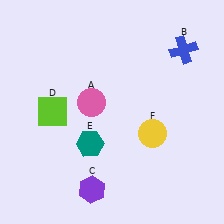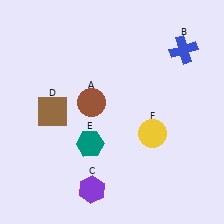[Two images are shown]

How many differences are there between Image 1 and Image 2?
There are 2 differences between the two images.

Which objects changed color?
A changed from pink to brown. D changed from lime to brown.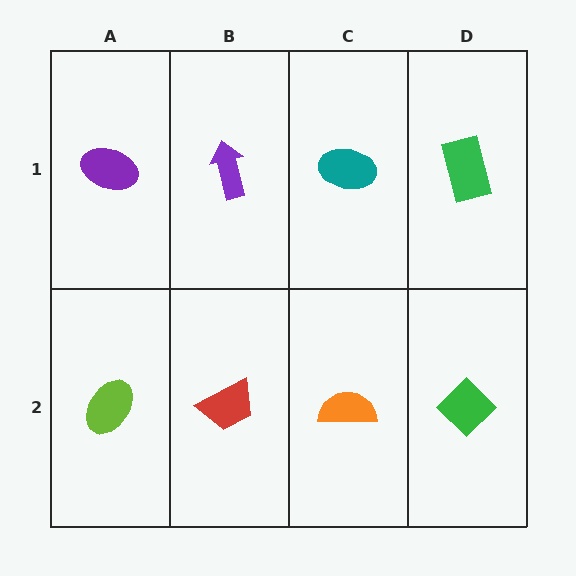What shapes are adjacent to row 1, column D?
A green diamond (row 2, column D), a teal ellipse (row 1, column C).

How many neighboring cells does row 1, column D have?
2.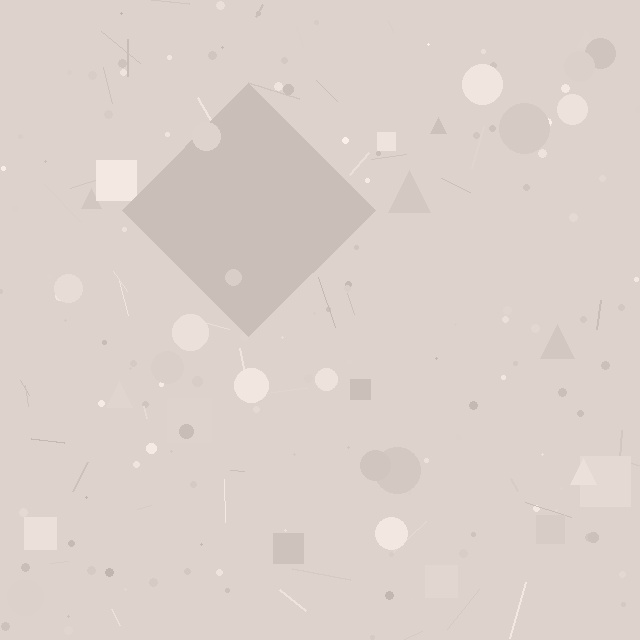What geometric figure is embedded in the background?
A diamond is embedded in the background.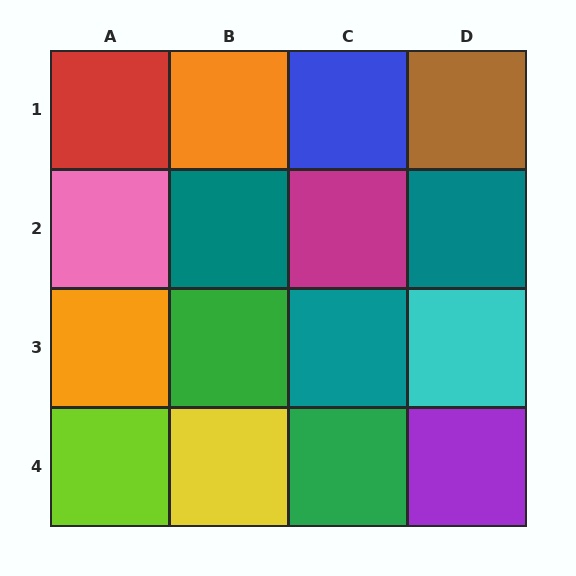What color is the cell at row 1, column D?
Brown.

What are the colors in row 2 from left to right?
Pink, teal, magenta, teal.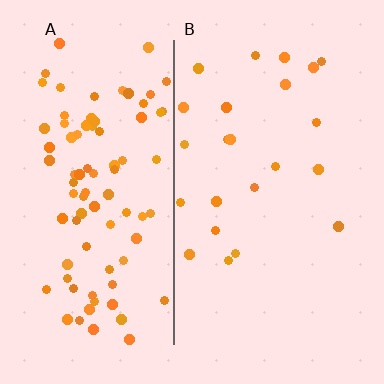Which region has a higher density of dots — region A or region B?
A (the left).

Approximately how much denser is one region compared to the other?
Approximately 3.9× — region A over region B.